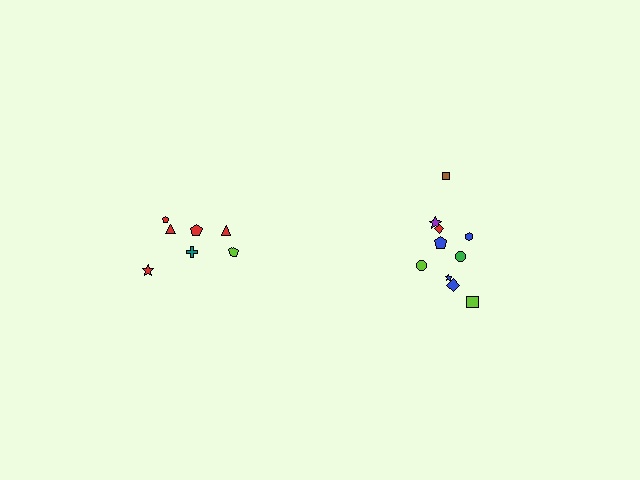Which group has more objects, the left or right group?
The right group.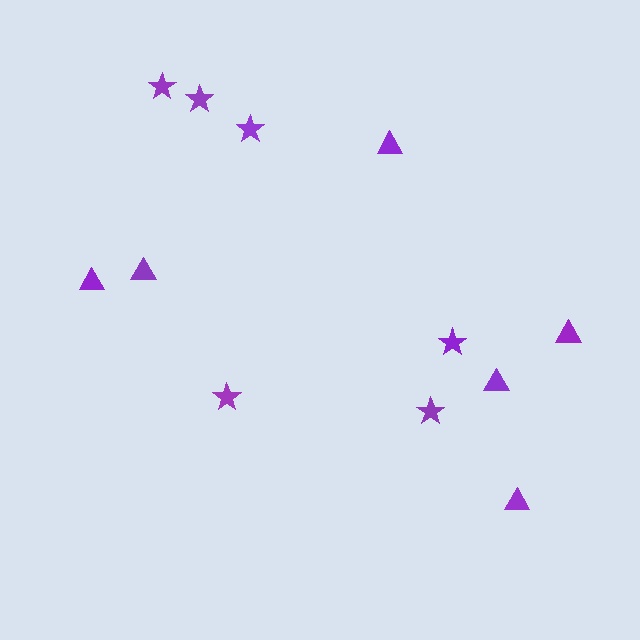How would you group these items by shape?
There are 2 groups: one group of triangles (6) and one group of stars (6).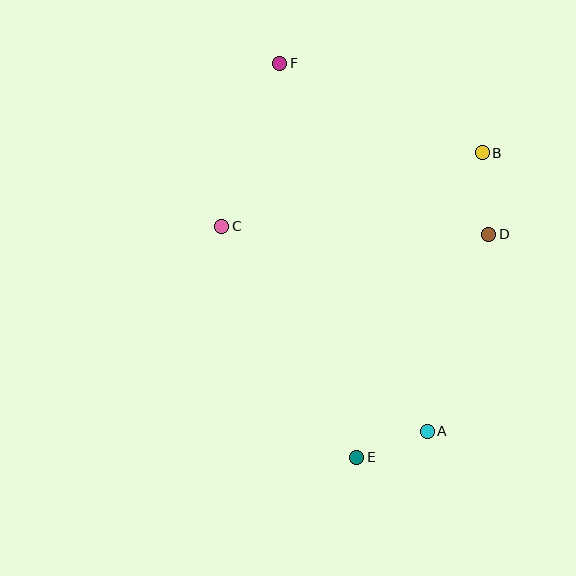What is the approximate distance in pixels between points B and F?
The distance between B and F is approximately 222 pixels.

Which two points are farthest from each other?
Points E and F are farthest from each other.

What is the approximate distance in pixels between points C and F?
The distance between C and F is approximately 173 pixels.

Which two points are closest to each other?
Points A and E are closest to each other.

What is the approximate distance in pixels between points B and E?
The distance between B and E is approximately 329 pixels.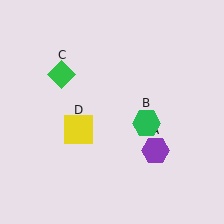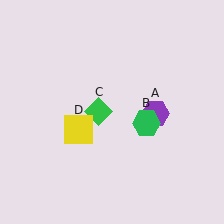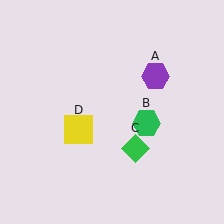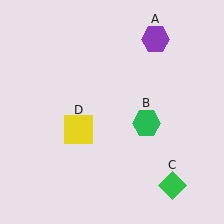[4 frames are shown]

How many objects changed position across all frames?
2 objects changed position: purple hexagon (object A), green diamond (object C).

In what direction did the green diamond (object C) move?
The green diamond (object C) moved down and to the right.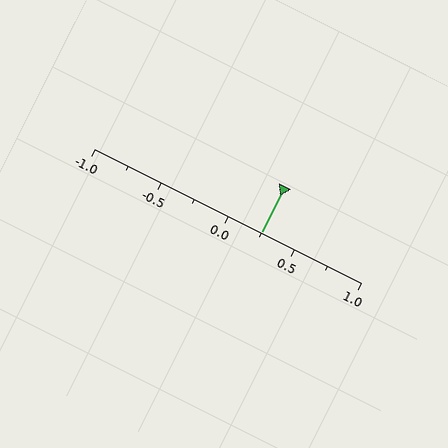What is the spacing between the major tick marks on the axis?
The major ticks are spaced 0.5 apart.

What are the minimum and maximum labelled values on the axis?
The axis runs from -1.0 to 1.0.